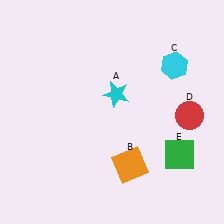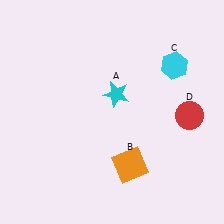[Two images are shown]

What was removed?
The green square (E) was removed in Image 2.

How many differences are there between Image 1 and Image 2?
There is 1 difference between the two images.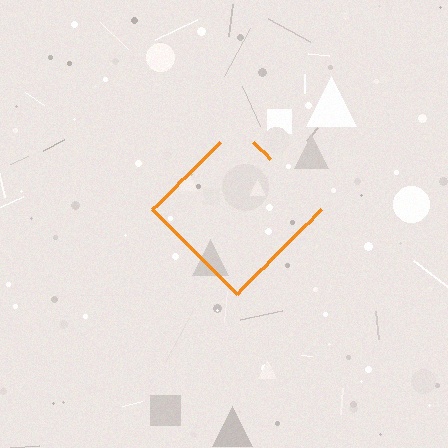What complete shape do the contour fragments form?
The contour fragments form a diamond.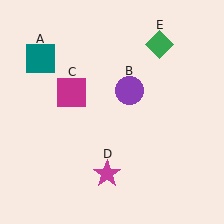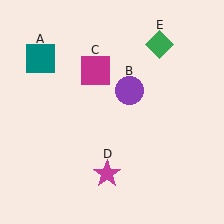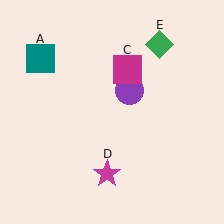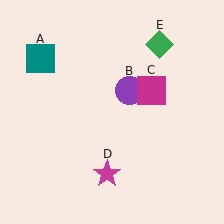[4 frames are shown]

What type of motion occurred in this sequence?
The magenta square (object C) rotated clockwise around the center of the scene.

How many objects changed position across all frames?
1 object changed position: magenta square (object C).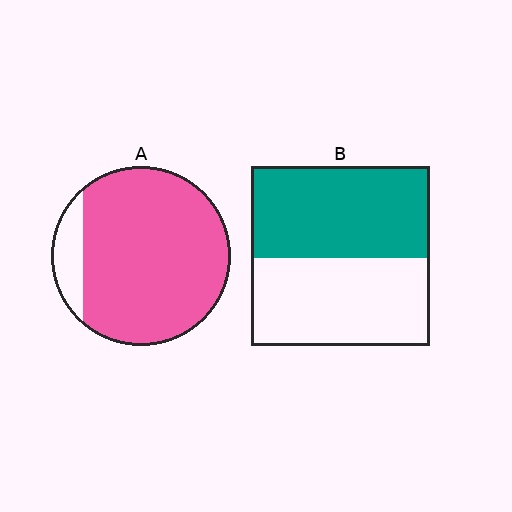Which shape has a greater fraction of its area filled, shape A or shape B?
Shape A.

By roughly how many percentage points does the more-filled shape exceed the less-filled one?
By roughly 35 percentage points (A over B).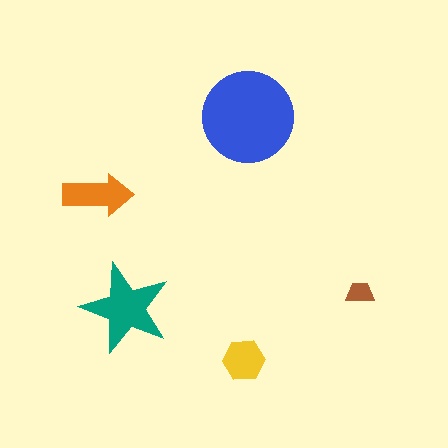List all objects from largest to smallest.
The blue circle, the teal star, the orange arrow, the yellow hexagon, the brown trapezoid.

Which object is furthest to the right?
The brown trapezoid is rightmost.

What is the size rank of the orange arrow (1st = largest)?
3rd.